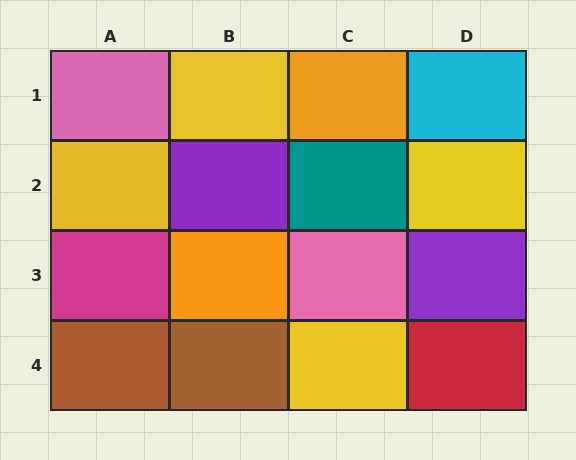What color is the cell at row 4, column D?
Red.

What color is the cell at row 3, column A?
Magenta.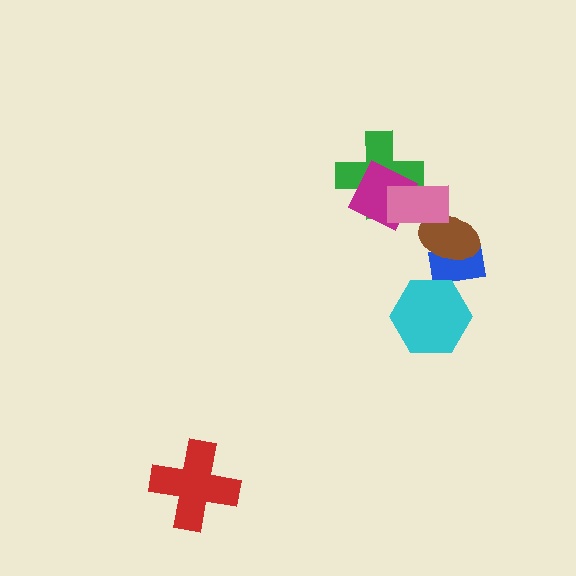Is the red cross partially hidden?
No, no other shape covers it.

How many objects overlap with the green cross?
2 objects overlap with the green cross.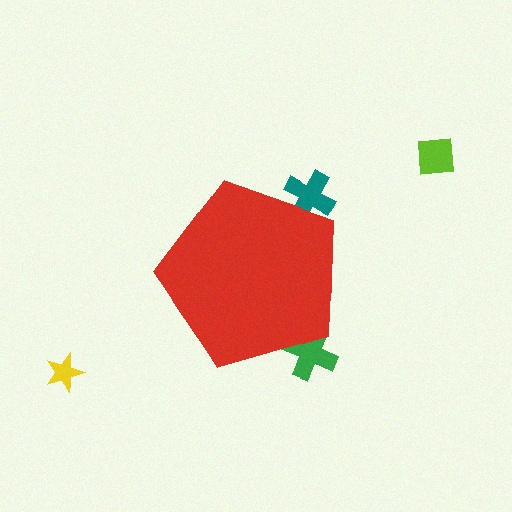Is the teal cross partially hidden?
Yes, the teal cross is partially hidden behind the red pentagon.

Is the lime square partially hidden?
No, the lime square is fully visible.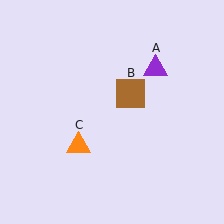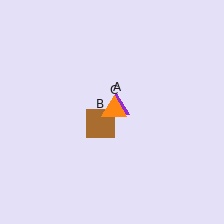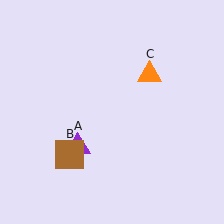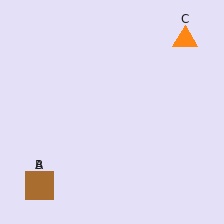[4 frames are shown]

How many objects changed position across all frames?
3 objects changed position: purple triangle (object A), brown square (object B), orange triangle (object C).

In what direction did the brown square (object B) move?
The brown square (object B) moved down and to the left.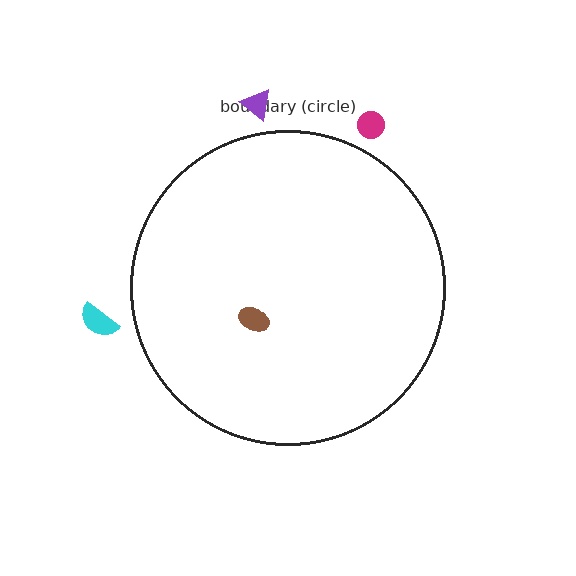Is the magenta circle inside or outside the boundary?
Outside.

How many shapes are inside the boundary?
1 inside, 3 outside.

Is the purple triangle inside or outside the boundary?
Outside.